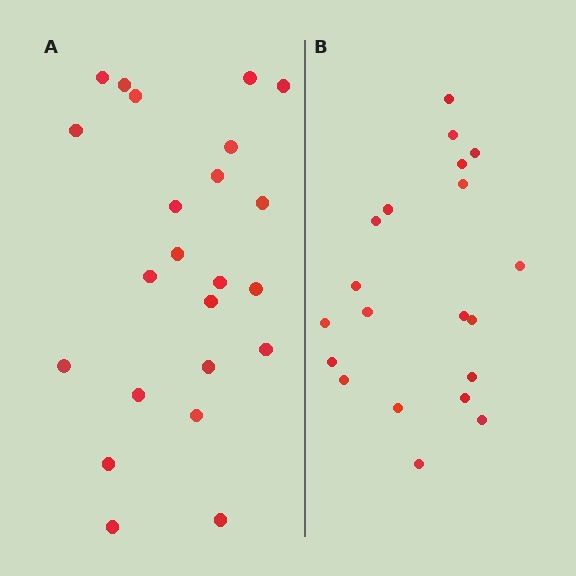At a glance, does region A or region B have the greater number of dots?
Region A (the left region) has more dots.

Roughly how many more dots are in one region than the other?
Region A has just a few more — roughly 2 or 3 more dots than region B.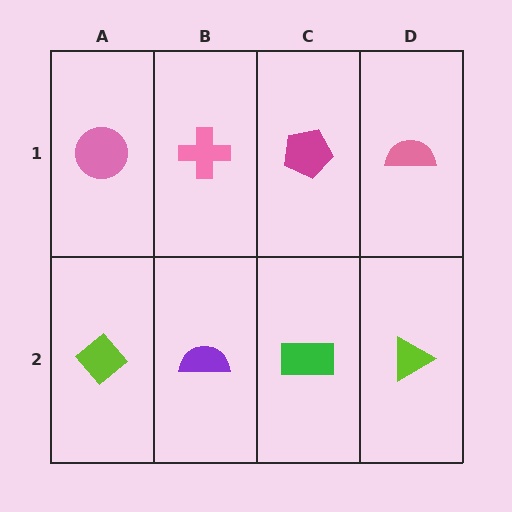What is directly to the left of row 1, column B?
A pink circle.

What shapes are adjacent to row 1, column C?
A green rectangle (row 2, column C), a pink cross (row 1, column B), a pink semicircle (row 1, column D).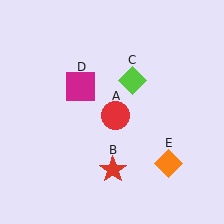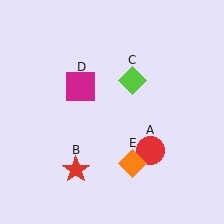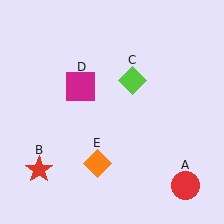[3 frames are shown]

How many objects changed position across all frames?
3 objects changed position: red circle (object A), red star (object B), orange diamond (object E).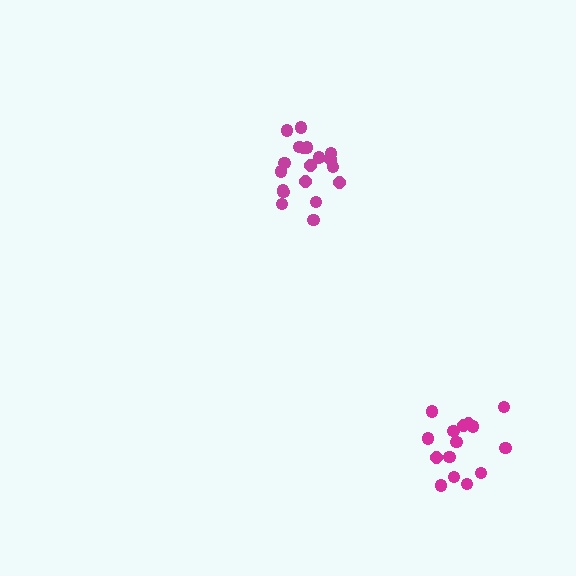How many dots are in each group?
Group 1: 19 dots, Group 2: 15 dots (34 total).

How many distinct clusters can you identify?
There are 2 distinct clusters.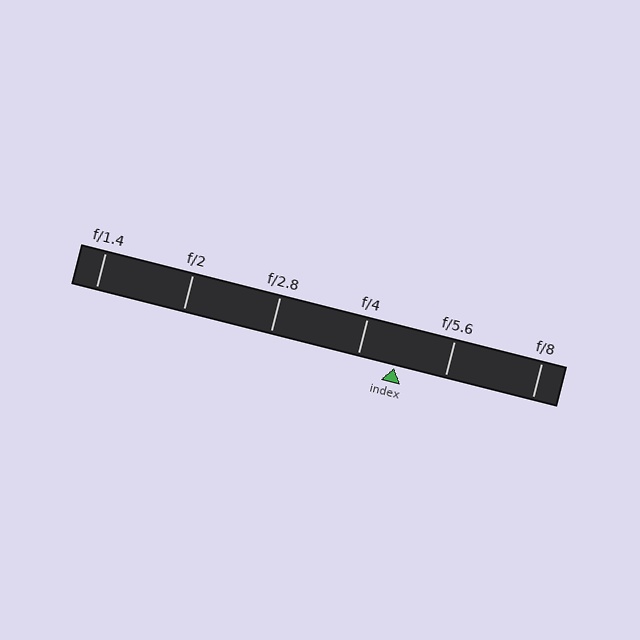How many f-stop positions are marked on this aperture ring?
There are 6 f-stop positions marked.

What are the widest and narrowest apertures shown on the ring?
The widest aperture shown is f/1.4 and the narrowest is f/8.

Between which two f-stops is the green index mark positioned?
The index mark is between f/4 and f/5.6.